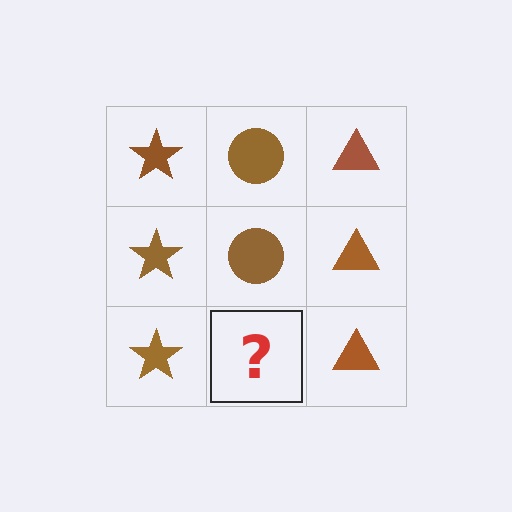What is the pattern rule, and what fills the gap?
The rule is that each column has a consistent shape. The gap should be filled with a brown circle.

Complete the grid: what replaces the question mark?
The question mark should be replaced with a brown circle.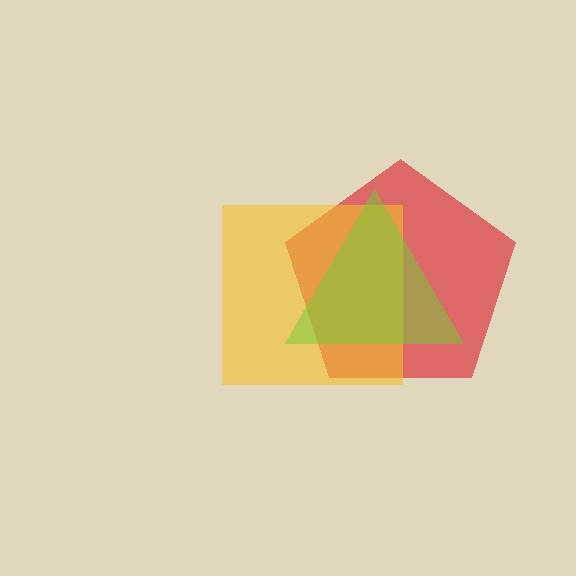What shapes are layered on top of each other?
The layered shapes are: a red pentagon, a yellow square, a lime triangle.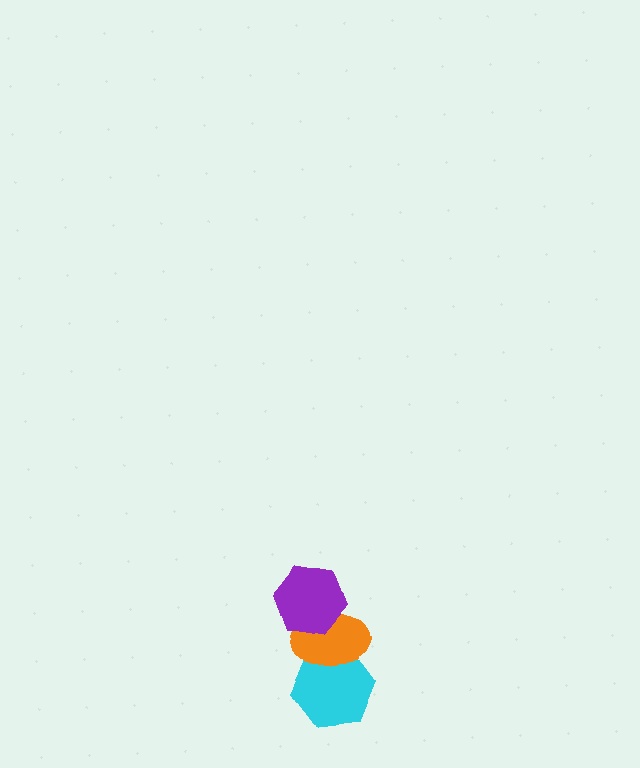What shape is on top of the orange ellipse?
The purple hexagon is on top of the orange ellipse.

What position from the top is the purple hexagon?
The purple hexagon is 1st from the top.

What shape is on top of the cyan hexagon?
The orange ellipse is on top of the cyan hexagon.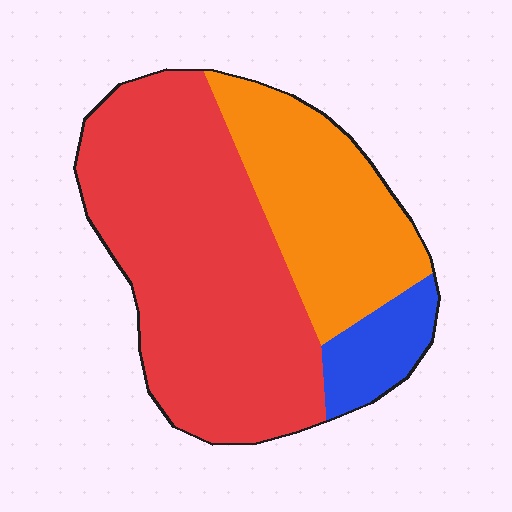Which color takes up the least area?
Blue, at roughly 10%.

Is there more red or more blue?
Red.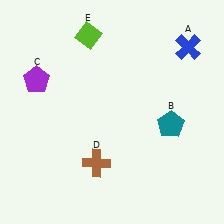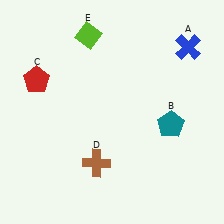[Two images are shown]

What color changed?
The pentagon (C) changed from purple in Image 1 to red in Image 2.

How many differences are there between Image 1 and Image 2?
There is 1 difference between the two images.